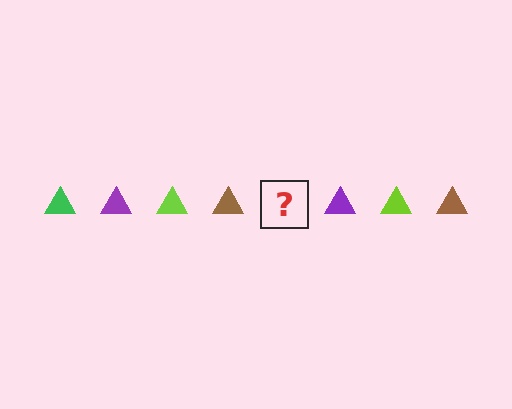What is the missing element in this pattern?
The missing element is a green triangle.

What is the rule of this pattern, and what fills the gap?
The rule is that the pattern cycles through green, purple, lime, brown triangles. The gap should be filled with a green triangle.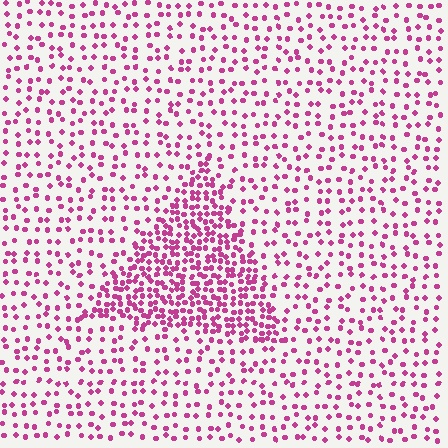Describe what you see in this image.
The image contains small magenta elements arranged at two different densities. A triangle-shaped region is visible where the elements are more densely packed than the surrounding area.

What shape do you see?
I see a triangle.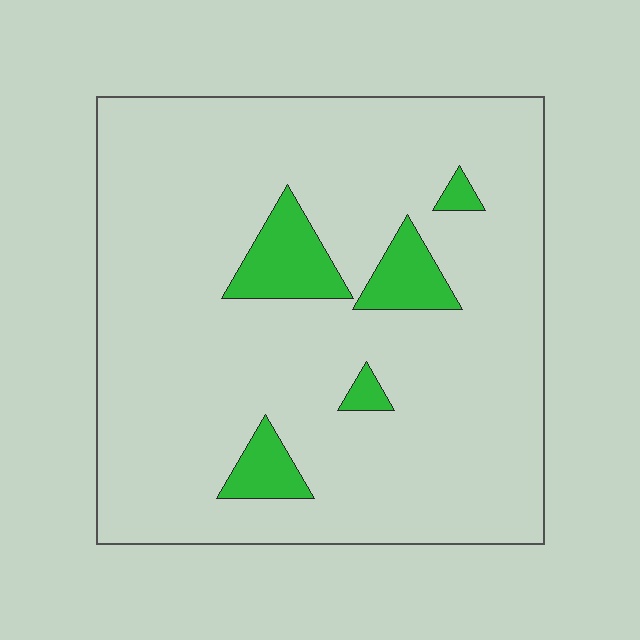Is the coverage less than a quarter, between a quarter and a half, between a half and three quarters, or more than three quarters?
Less than a quarter.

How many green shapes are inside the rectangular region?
5.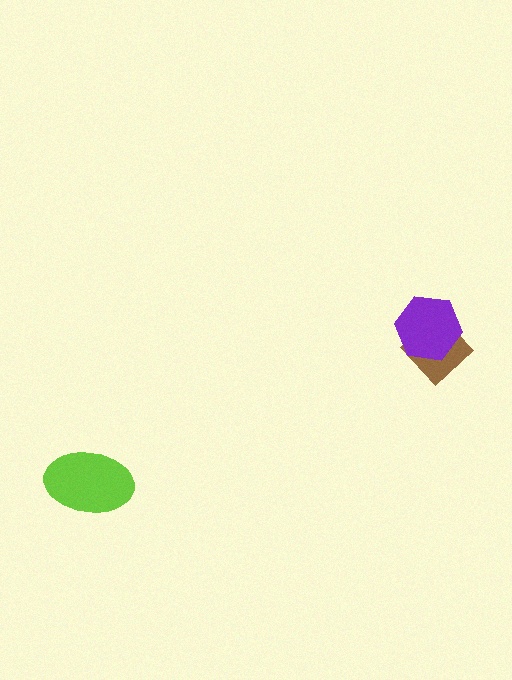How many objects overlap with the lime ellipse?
0 objects overlap with the lime ellipse.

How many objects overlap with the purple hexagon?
1 object overlaps with the purple hexagon.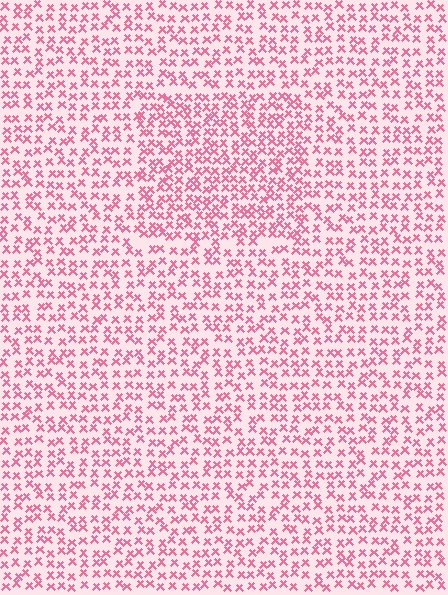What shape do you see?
I see a rectangle.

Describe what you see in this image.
The image contains small pink elements arranged at two different densities. A rectangle-shaped region is visible where the elements are more densely packed than the surrounding area.